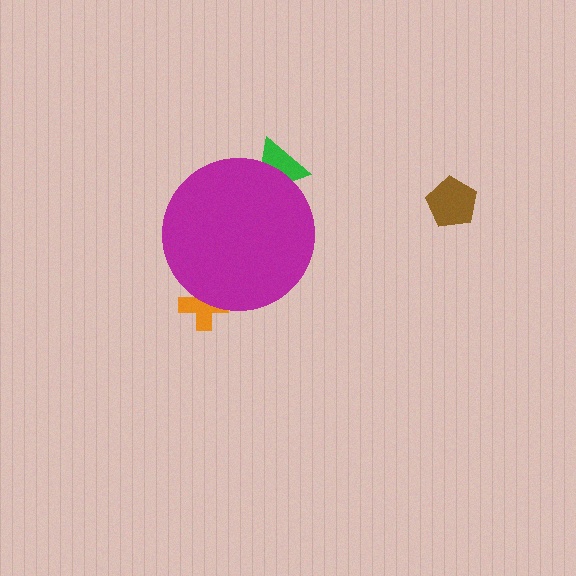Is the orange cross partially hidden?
Yes, the orange cross is partially hidden behind the magenta circle.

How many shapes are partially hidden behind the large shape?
2 shapes are partially hidden.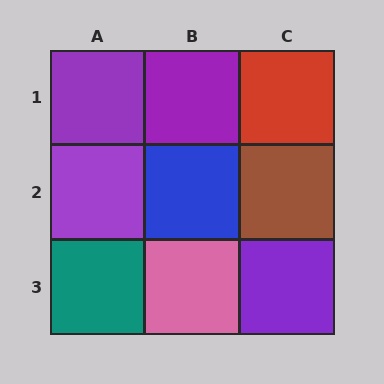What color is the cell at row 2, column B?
Blue.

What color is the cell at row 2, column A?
Purple.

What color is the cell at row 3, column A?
Teal.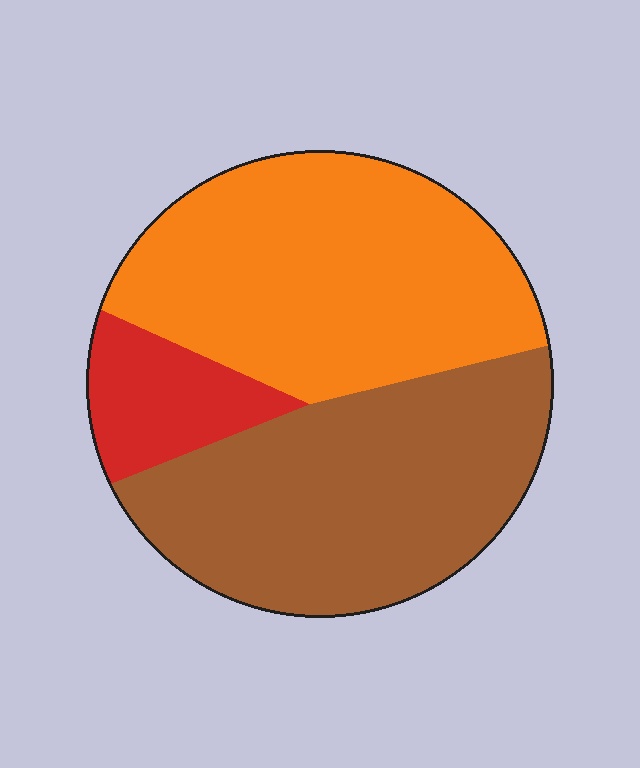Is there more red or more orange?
Orange.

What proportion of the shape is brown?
Brown takes up about two fifths (2/5) of the shape.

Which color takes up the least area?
Red, at roughly 10%.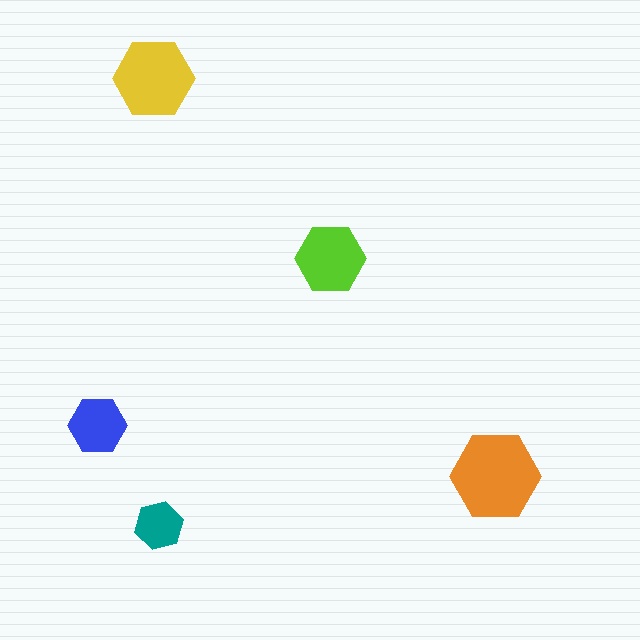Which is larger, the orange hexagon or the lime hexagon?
The orange one.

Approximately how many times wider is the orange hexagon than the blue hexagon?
About 1.5 times wider.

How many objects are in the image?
There are 5 objects in the image.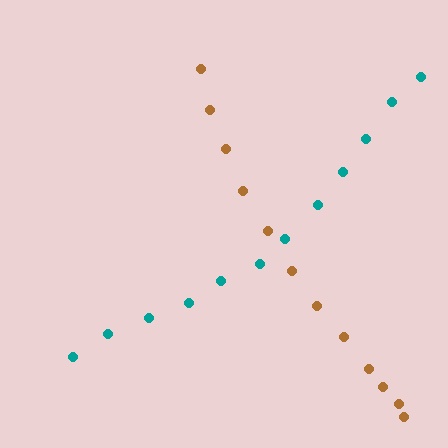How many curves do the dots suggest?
There are 2 distinct paths.